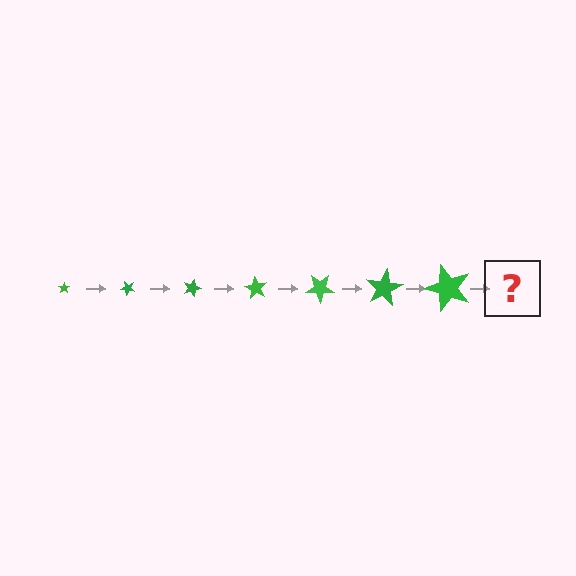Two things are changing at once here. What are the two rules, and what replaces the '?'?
The two rules are that the star grows larger each step and it rotates 45 degrees each step. The '?' should be a star, larger than the previous one and rotated 315 degrees from the start.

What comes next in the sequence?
The next element should be a star, larger than the previous one and rotated 315 degrees from the start.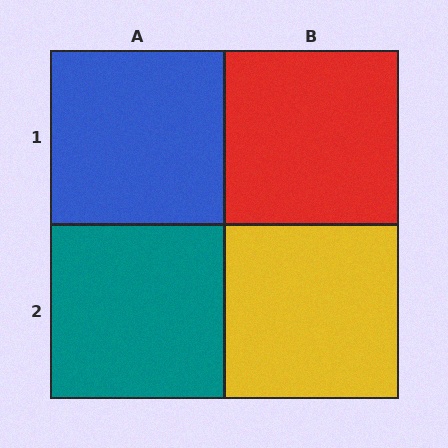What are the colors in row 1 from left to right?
Blue, red.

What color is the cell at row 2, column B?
Yellow.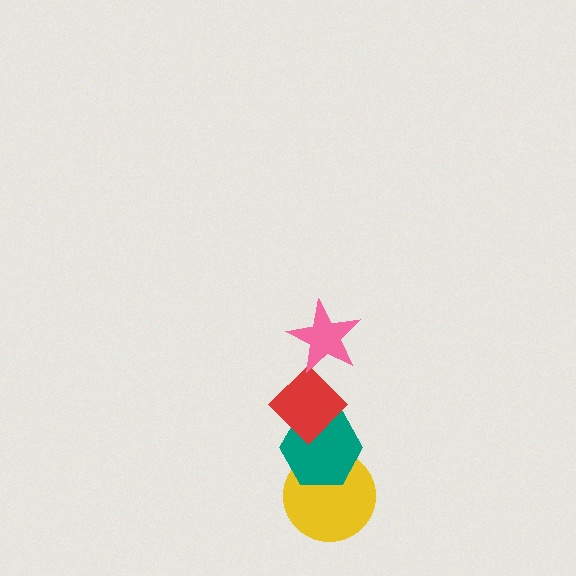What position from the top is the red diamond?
The red diamond is 2nd from the top.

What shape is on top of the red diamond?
The pink star is on top of the red diamond.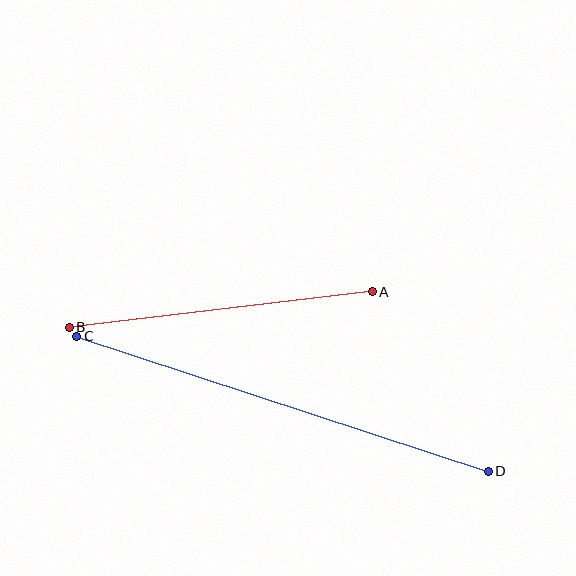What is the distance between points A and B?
The distance is approximately 305 pixels.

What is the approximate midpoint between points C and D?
The midpoint is at approximately (282, 404) pixels.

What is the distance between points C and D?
The distance is approximately 433 pixels.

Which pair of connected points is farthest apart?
Points C and D are farthest apart.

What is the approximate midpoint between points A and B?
The midpoint is at approximately (221, 310) pixels.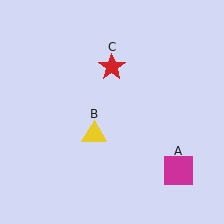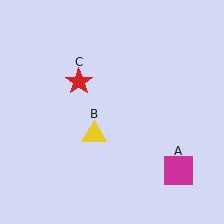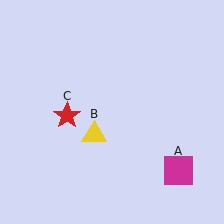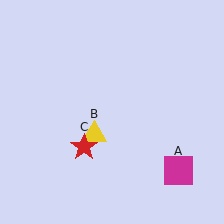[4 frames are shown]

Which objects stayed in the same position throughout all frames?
Magenta square (object A) and yellow triangle (object B) remained stationary.